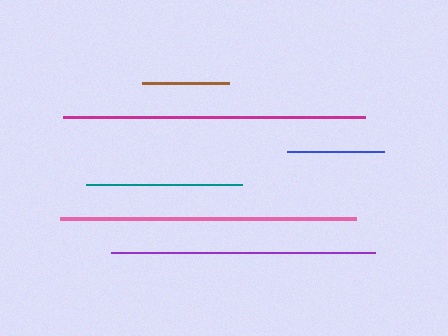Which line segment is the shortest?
The brown line is the shortest at approximately 87 pixels.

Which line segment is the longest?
The magenta line is the longest at approximately 302 pixels.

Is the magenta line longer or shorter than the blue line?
The magenta line is longer than the blue line.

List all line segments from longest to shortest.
From longest to shortest: magenta, pink, purple, teal, blue, brown.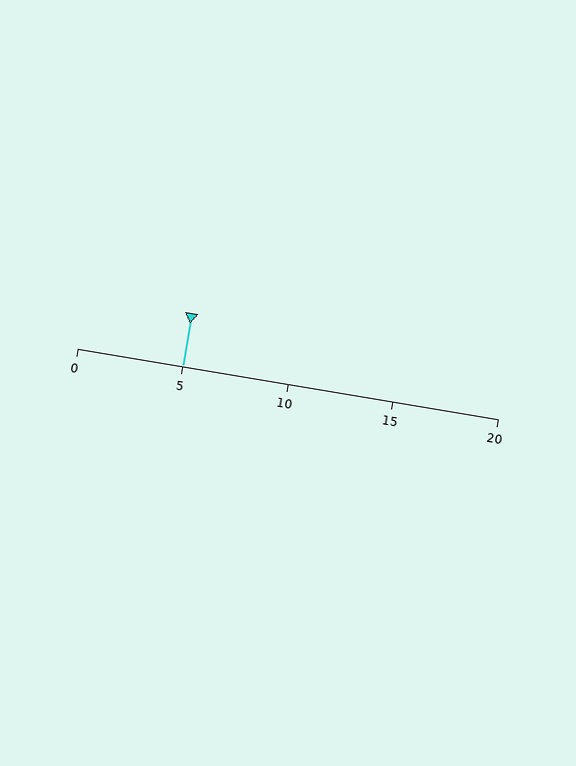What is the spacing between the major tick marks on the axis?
The major ticks are spaced 5 apart.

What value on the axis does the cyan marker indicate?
The marker indicates approximately 5.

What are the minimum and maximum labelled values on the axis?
The axis runs from 0 to 20.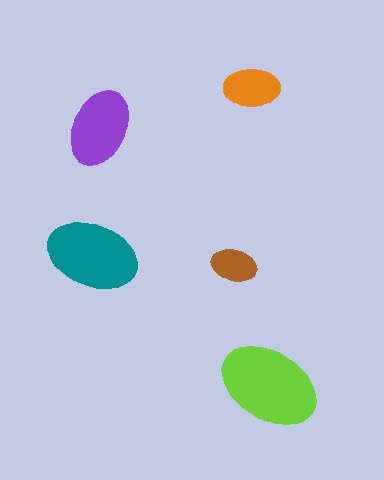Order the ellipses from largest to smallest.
the lime one, the teal one, the purple one, the orange one, the brown one.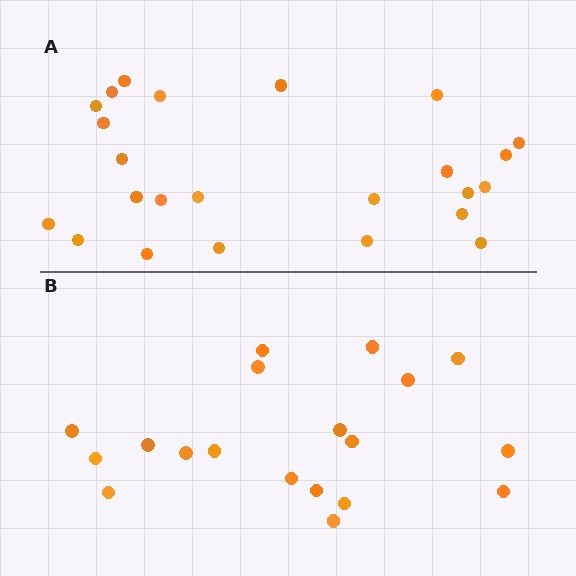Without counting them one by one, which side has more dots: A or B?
Region A (the top region) has more dots.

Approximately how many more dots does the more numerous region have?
Region A has about 5 more dots than region B.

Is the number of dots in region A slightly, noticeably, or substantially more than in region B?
Region A has noticeably more, but not dramatically so. The ratio is roughly 1.3 to 1.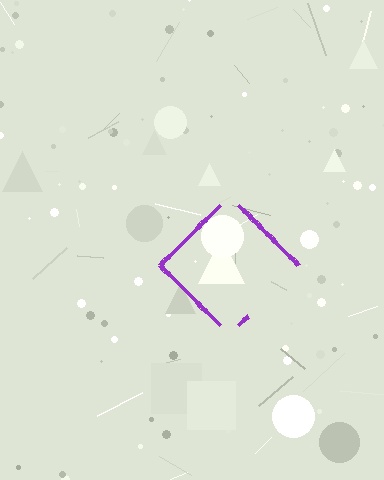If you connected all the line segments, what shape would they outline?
They would outline a diamond.